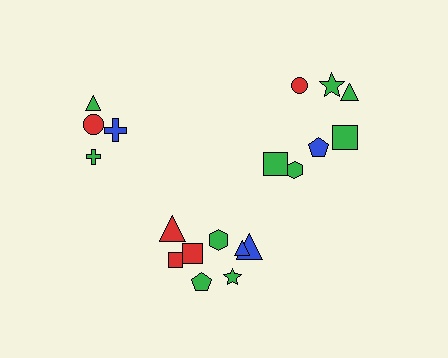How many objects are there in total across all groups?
There are 19 objects.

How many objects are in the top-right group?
There are 7 objects.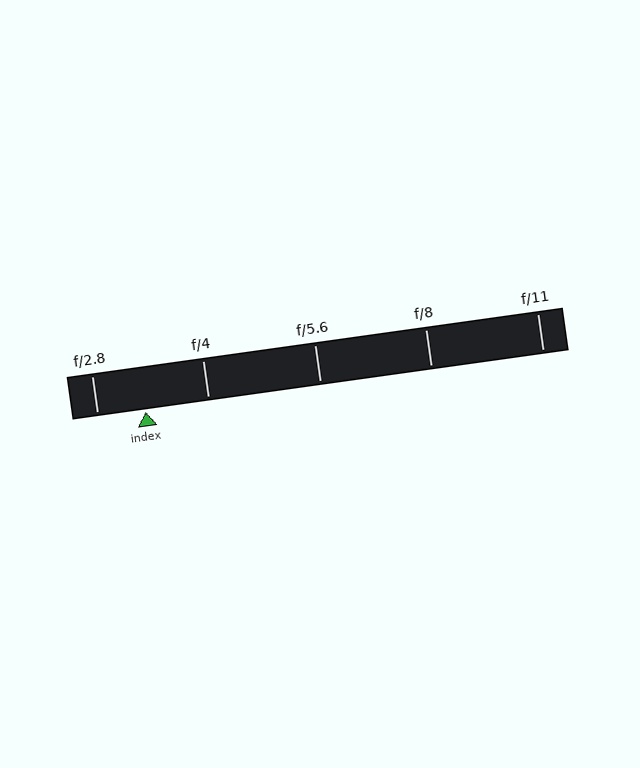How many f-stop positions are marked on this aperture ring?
There are 5 f-stop positions marked.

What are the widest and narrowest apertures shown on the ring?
The widest aperture shown is f/2.8 and the narrowest is f/11.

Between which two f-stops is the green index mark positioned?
The index mark is between f/2.8 and f/4.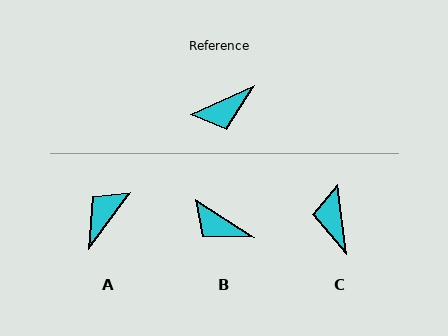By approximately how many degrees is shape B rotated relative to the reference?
Approximately 57 degrees clockwise.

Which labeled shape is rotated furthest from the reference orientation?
A, about 151 degrees away.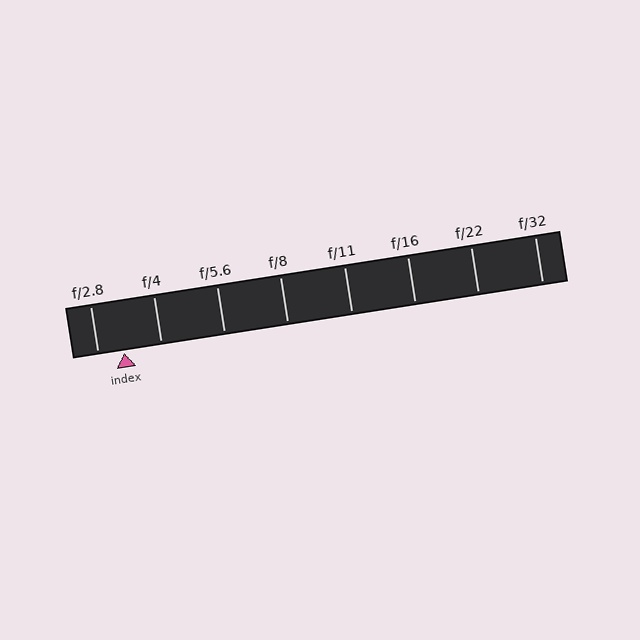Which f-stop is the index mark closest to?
The index mark is closest to f/2.8.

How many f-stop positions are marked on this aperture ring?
There are 8 f-stop positions marked.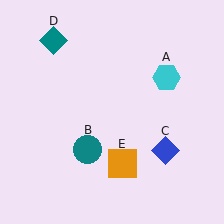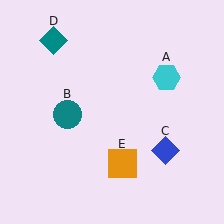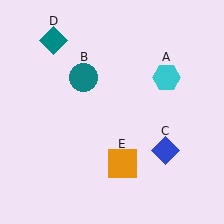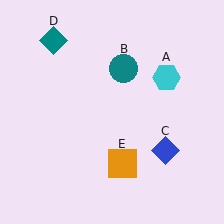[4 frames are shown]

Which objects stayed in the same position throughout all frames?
Cyan hexagon (object A) and blue diamond (object C) and teal diamond (object D) and orange square (object E) remained stationary.